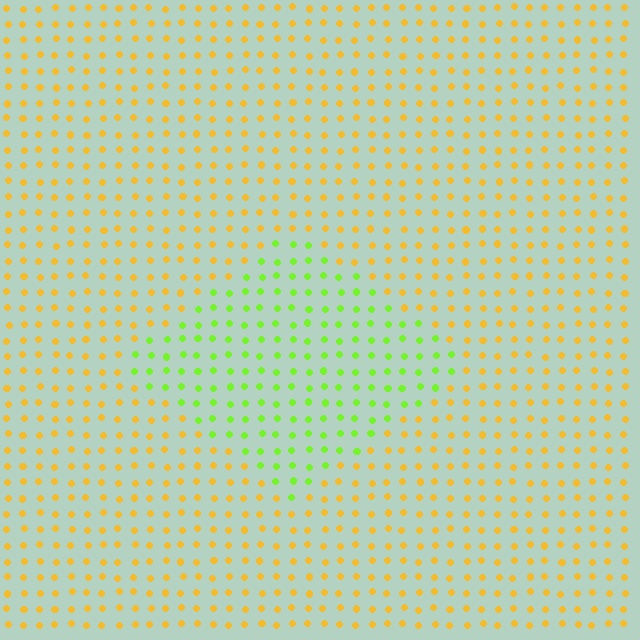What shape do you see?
I see a diamond.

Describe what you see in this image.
The image is filled with small yellow elements in a uniform arrangement. A diamond-shaped region is visible where the elements are tinted to a slightly different hue, forming a subtle color boundary.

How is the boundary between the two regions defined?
The boundary is defined purely by a slight shift in hue (about 55 degrees). Spacing, size, and orientation are identical on both sides.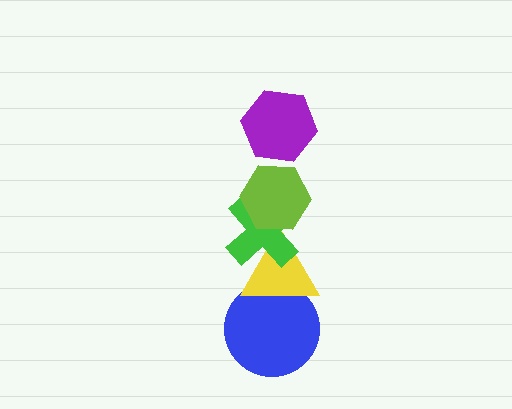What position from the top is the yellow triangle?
The yellow triangle is 4th from the top.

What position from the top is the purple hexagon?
The purple hexagon is 1st from the top.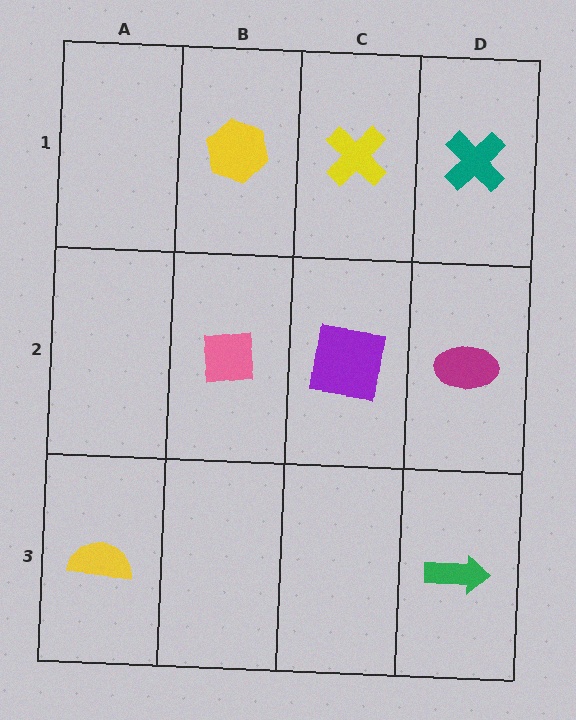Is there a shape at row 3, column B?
No, that cell is empty.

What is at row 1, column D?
A teal cross.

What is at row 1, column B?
A yellow hexagon.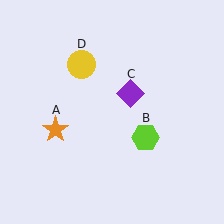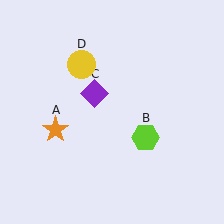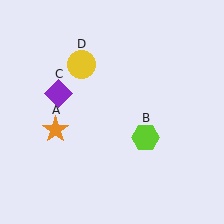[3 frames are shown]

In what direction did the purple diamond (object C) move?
The purple diamond (object C) moved left.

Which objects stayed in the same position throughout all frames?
Orange star (object A) and lime hexagon (object B) and yellow circle (object D) remained stationary.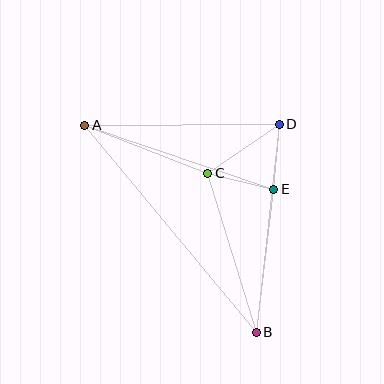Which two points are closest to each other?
Points D and E are closest to each other.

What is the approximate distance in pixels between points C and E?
The distance between C and E is approximately 68 pixels.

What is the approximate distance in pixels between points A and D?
The distance between A and D is approximately 194 pixels.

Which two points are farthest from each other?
Points A and B are farthest from each other.